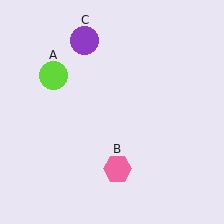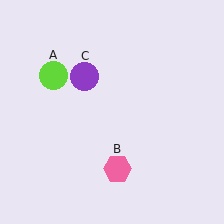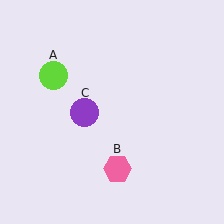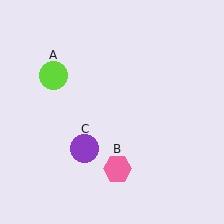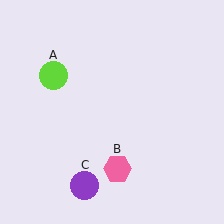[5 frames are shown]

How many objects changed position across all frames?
1 object changed position: purple circle (object C).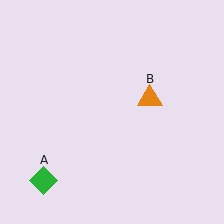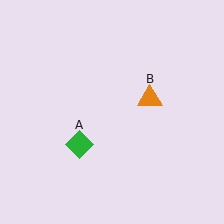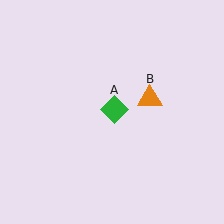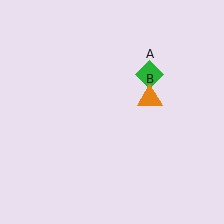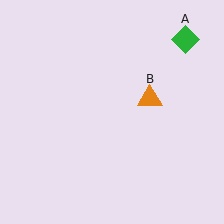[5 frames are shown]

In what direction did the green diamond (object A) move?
The green diamond (object A) moved up and to the right.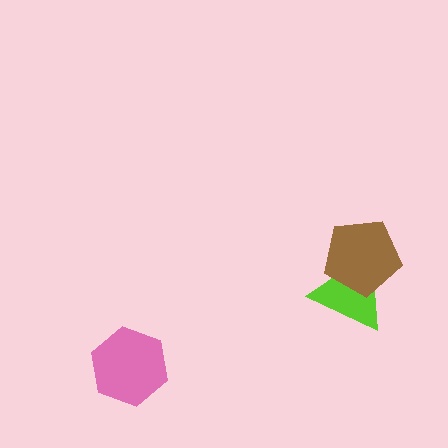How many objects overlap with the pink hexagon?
0 objects overlap with the pink hexagon.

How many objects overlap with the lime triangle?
1 object overlaps with the lime triangle.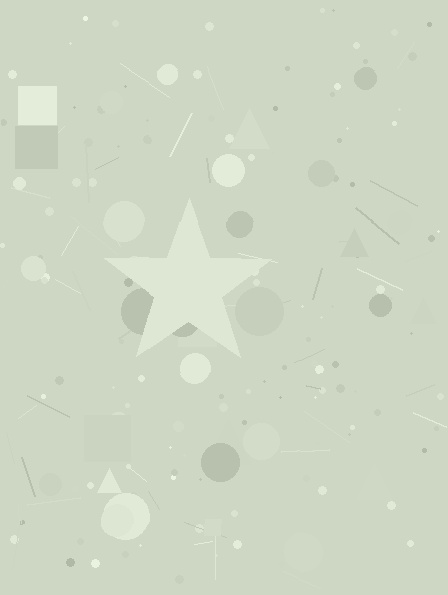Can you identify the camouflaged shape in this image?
The camouflaged shape is a star.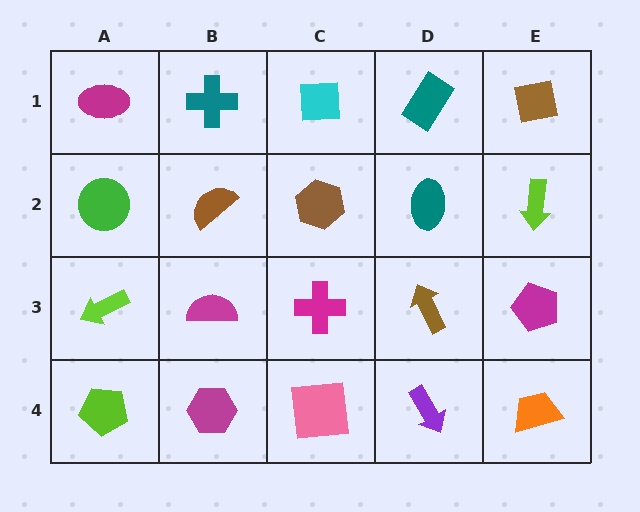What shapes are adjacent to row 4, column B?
A magenta semicircle (row 3, column B), a lime pentagon (row 4, column A), a pink square (row 4, column C).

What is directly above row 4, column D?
A brown arrow.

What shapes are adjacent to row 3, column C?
A brown hexagon (row 2, column C), a pink square (row 4, column C), a magenta semicircle (row 3, column B), a brown arrow (row 3, column D).